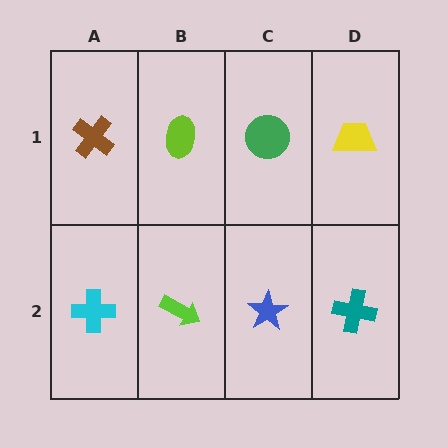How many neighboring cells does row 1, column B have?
3.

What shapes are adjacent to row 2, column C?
A green circle (row 1, column C), a lime arrow (row 2, column B), a teal cross (row 2, column D).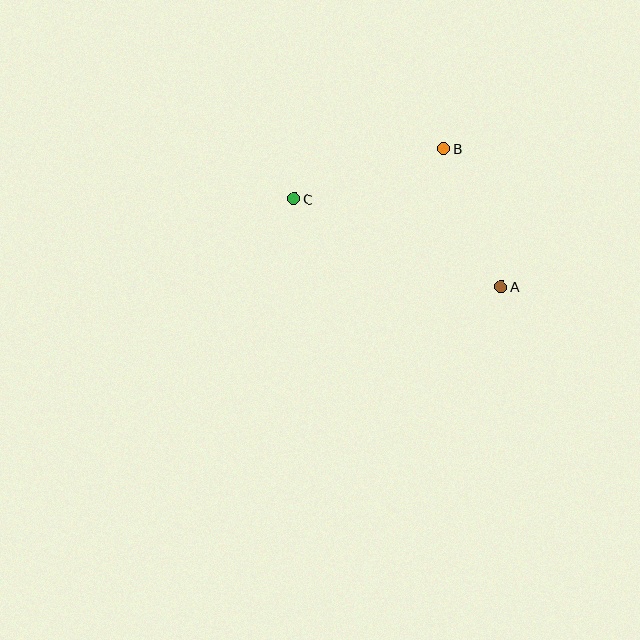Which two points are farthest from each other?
Points A and C are farthest from each other.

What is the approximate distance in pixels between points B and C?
The distance between B and C is approximately 158 pixels.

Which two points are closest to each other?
Points A and B are closest to each other.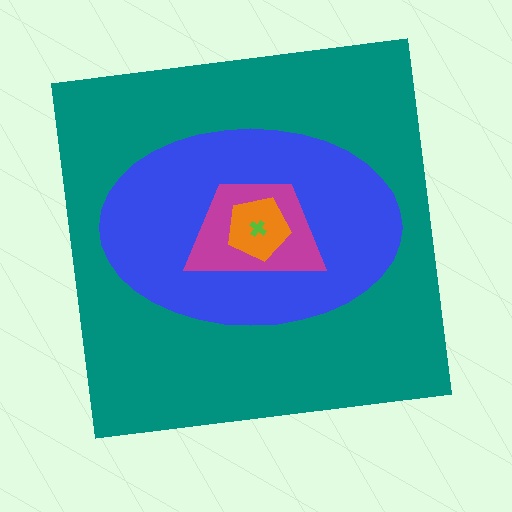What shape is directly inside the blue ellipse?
The magenta trapezoid.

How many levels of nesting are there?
5.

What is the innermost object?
The lime cross.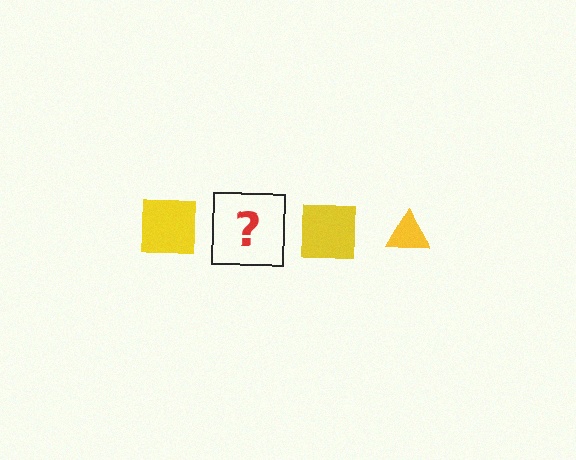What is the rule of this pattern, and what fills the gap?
The rule is that the pattern cycles through square, triangle shapes in yellow. The gap should be filled with a yellow triangle.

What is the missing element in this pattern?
The missing element is a yellow triangle.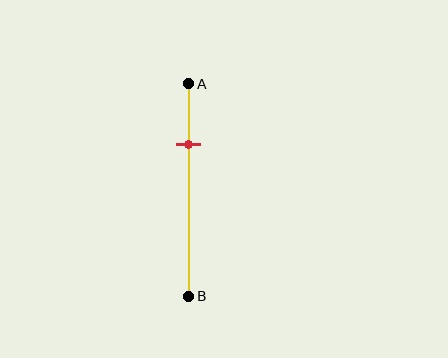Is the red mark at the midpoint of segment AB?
No, the mark is at about 30% from A, not at the 50% midpoint.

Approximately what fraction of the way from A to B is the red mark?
The red mark is approximately 30% of the way from A to B.